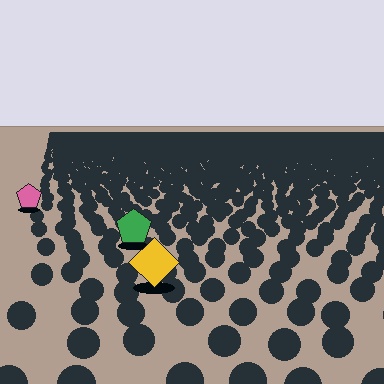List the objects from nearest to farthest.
From nearest to farthest: the yellow diamond, the green pentagon, the pink pentagon.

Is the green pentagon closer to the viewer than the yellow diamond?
No. The yellow diamond is closer — you can tell from the texture gradient: the ground texture is coarser near it.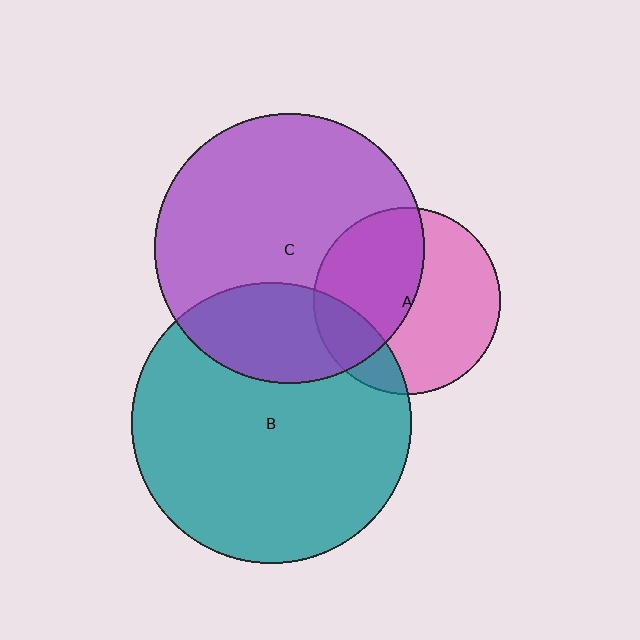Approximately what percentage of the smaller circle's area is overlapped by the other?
Approximately 45%.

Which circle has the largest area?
Circle B (teal).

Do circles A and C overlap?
Yes.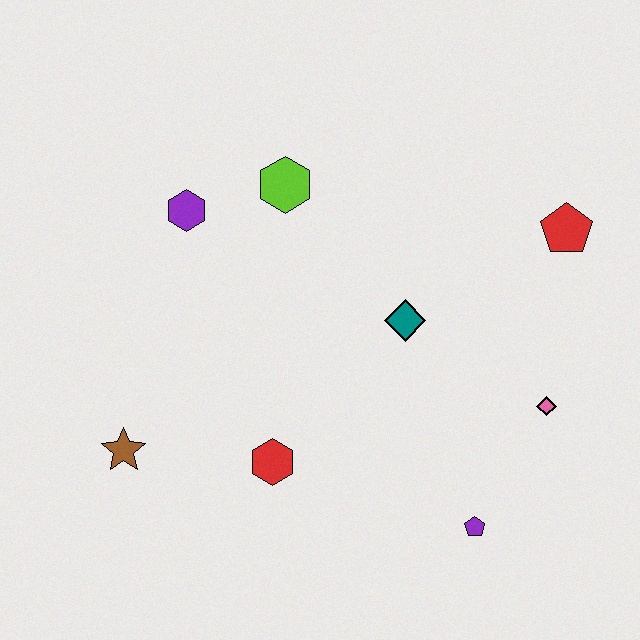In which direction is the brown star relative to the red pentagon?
The brown star is to the left of the red pentagon.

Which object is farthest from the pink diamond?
The brown star is farthest from the pink diamond.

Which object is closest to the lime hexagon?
The purple hexagon is closest to the lime hexagon.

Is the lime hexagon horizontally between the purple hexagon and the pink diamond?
Yes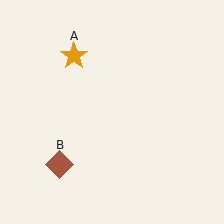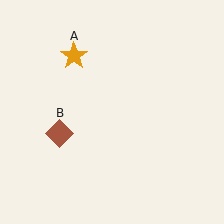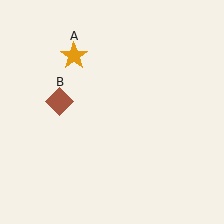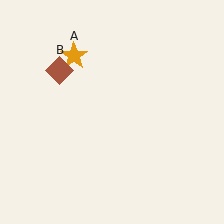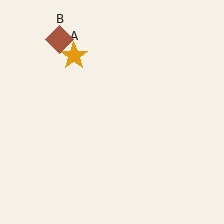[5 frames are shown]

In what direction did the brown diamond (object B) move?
The brown diamond (object B) moved up.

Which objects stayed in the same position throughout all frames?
Orange star (object A) remained stationary.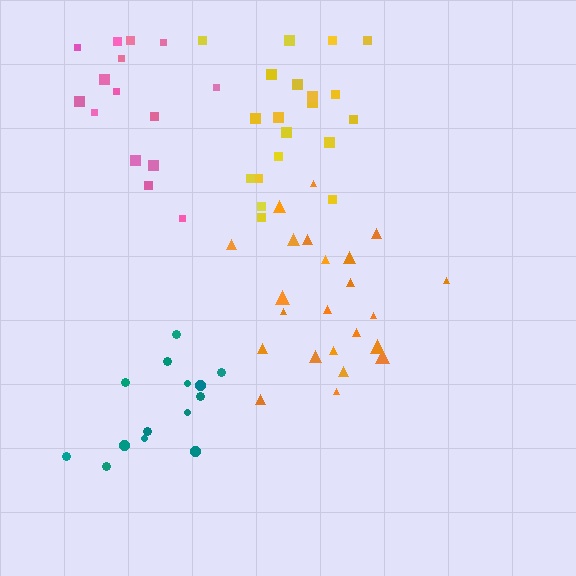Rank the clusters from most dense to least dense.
orange, pink, teal, yellow.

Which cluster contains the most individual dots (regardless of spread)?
Orange (23).